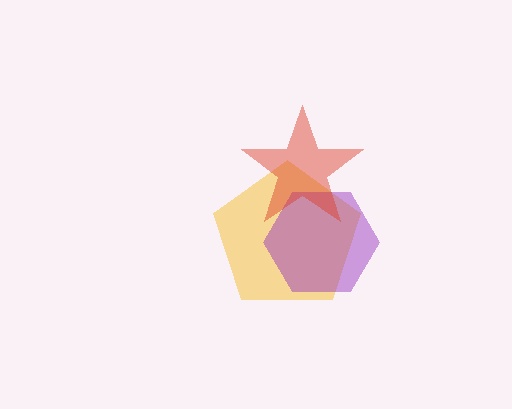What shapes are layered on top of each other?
The layered shapes are: a yellow pentagon, a purple hexagon, a red star.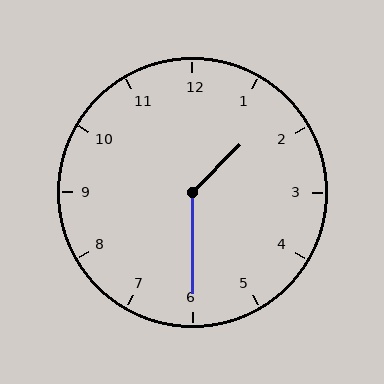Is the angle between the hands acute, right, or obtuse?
It is obtuse.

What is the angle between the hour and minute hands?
Approximately 135 degrees.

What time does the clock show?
1:30.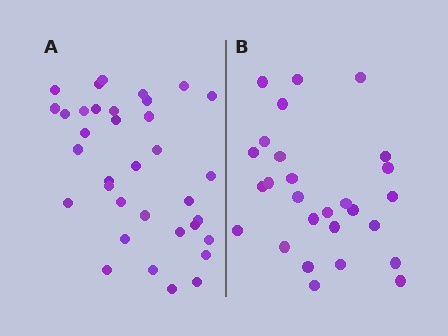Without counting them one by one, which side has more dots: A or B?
Region A (the left region) has more dots.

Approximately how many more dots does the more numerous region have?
Region A has roughly 8 or so more dots than region B.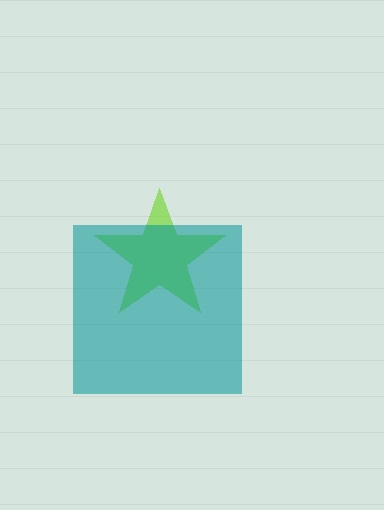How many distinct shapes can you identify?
There are 2 distinct shapes: a lime star, a teal square.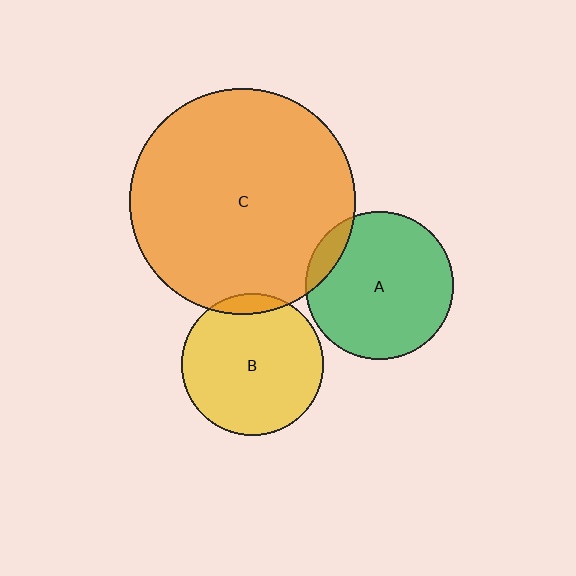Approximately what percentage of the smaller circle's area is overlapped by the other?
Approximately 5%.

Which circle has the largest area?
Circle C (orange).